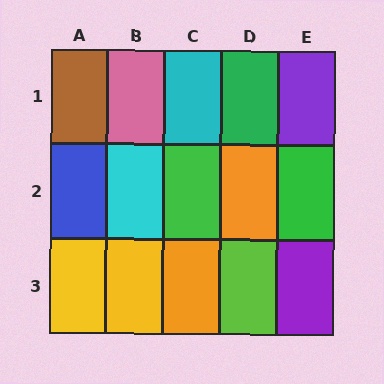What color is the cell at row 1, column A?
Brown.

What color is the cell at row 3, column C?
Orange.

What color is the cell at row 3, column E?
Purple.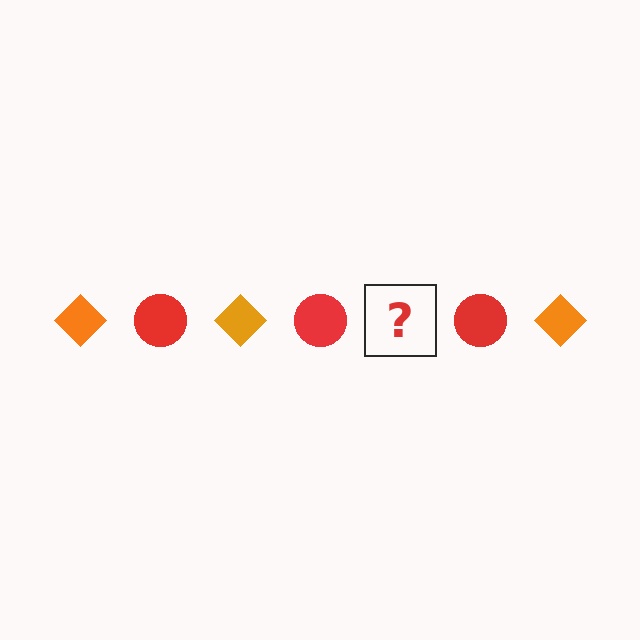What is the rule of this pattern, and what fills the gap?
The rule is that the pattern alternates between orange diamond and red circle. The gap should be filled with an orange diamond.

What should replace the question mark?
The question mark should be replaced with an orange diamond.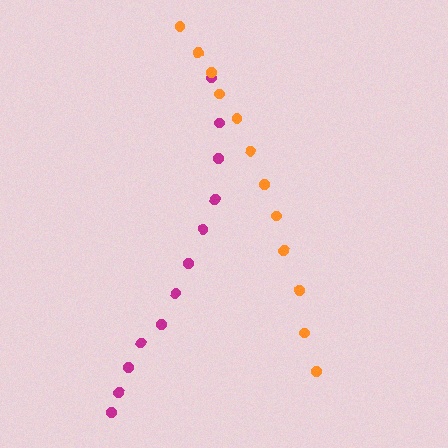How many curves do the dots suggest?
There are 2 distinct paths.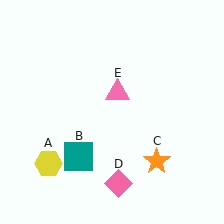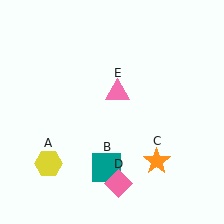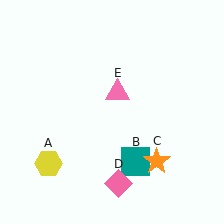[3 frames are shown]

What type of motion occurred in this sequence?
The teal square (object B) rotated counterclockwise around the center of the scene.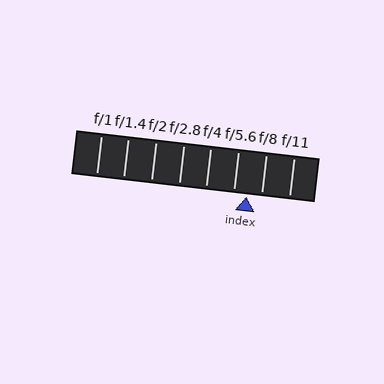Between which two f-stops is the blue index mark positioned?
The index mark is between f/5.6 and f/8.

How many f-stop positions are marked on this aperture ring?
There are 8 f-stop positions marked.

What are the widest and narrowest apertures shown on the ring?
The widest aperture shown is f/1 and the narrowest is f/11.